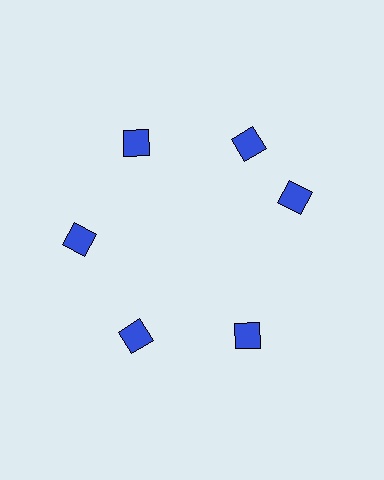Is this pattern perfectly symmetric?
No. The 6 blue diamonds are arranged in a ring, but one element near the 3 o'clock position is rotated out of alignment along the ring, breaking the 6-fold rotational symmetry.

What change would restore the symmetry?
The symmetry would be restored by rotating it back into even spacing with its neighbors so that all 6 diamonds sit at equal angles and equal distance from the center.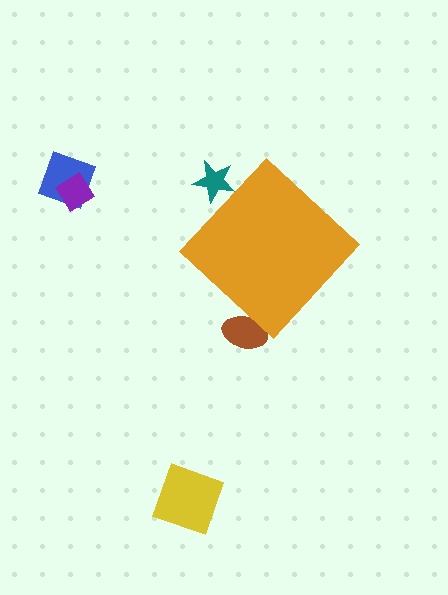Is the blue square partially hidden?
No, the blue square is fully visible.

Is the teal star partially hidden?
Yes, the teal star is partially hidden behind the orange diamond.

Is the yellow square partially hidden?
No, the yellow square is fully visible.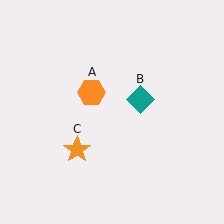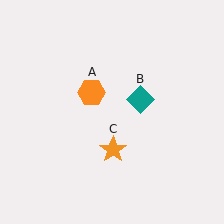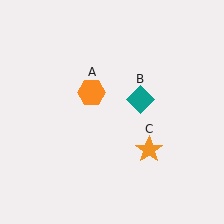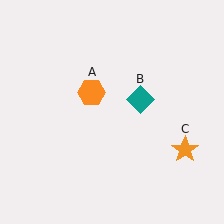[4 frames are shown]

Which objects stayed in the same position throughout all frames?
Orange hexagon (object A) and teal diamond (object B) remained stationary.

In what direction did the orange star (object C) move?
The orange star (object C) moved right.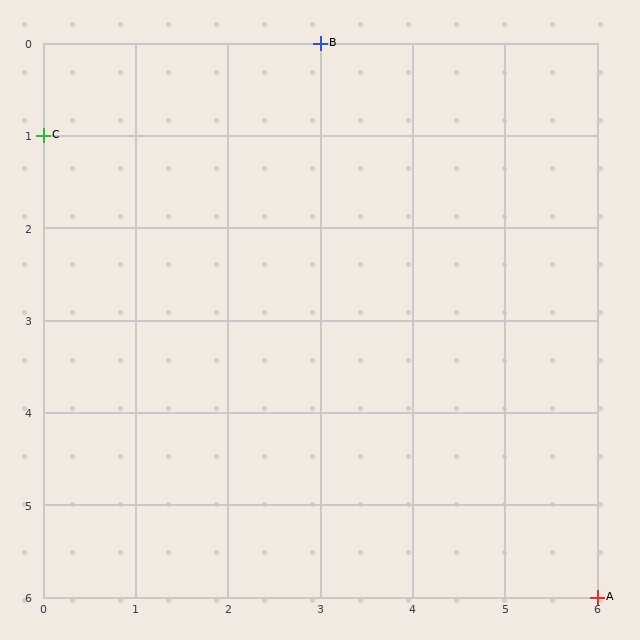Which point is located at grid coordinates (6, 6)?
Point A is at (6, 6).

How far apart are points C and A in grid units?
Points C and A are 6 columns and 5 rows apart (about 7.8 grid units diagonally).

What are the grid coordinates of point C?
Point C is at grid coordinates (0, 1).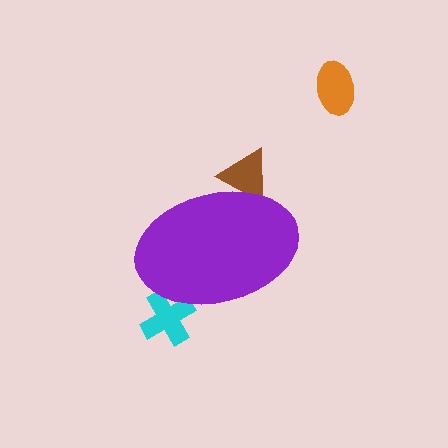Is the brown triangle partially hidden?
Yes, the brown triangle is partially hidden behind the purple ellipse.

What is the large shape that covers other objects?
A purple ellipse.